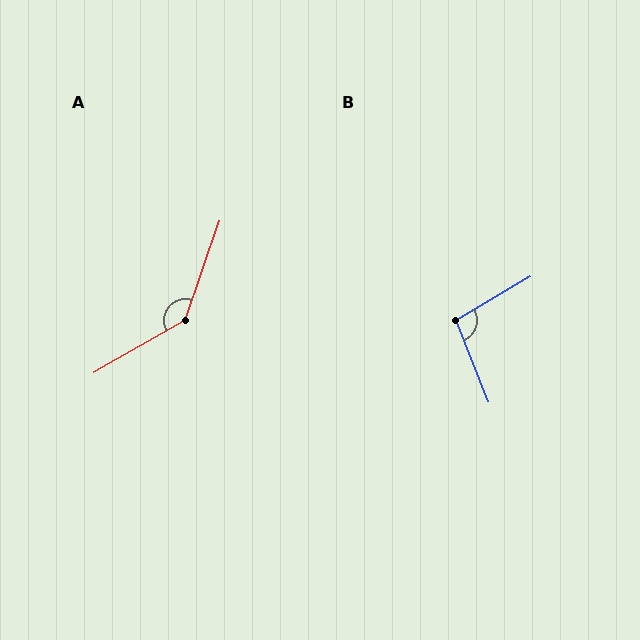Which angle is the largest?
A, at approximately 139 degrees.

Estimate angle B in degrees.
Approximately 99 degrees.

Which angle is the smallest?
B, at approximately 99 degrees.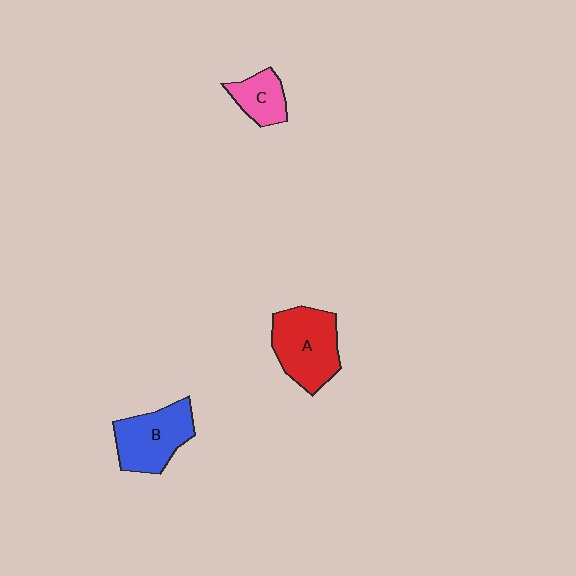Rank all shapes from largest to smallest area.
From largest to smallest: A (red), B (blue), C (pink).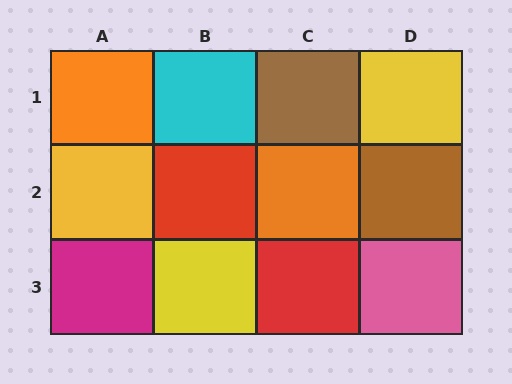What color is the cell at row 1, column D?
Yellow.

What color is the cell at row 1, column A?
Orange.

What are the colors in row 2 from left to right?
Yellow, red, orange, brown.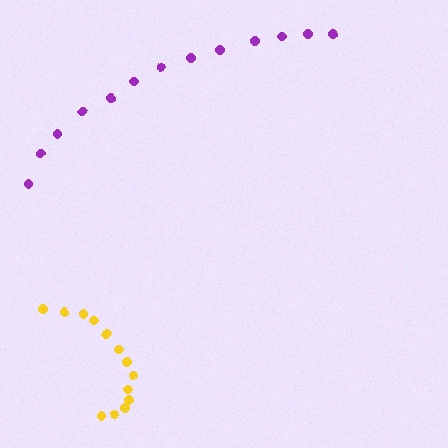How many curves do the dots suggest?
There are 2 distinct paths.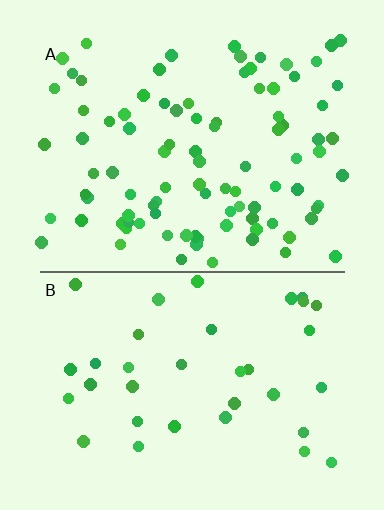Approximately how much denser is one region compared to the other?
Approximately 2.6× — region A over region B.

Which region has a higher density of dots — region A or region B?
A (the top).